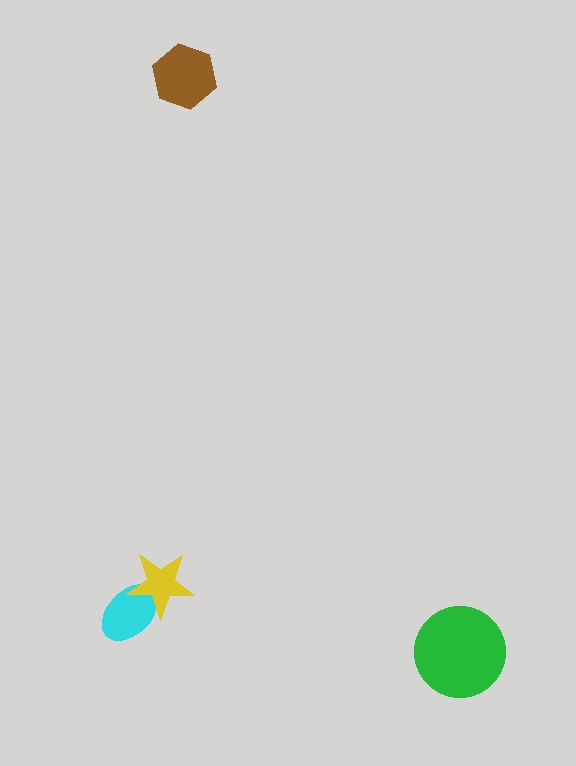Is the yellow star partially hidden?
No, no other shape covers it.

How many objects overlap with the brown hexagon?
0 objects overlap with the brown hexagon.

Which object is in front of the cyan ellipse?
The yellow star is in front of the cyan ellipse.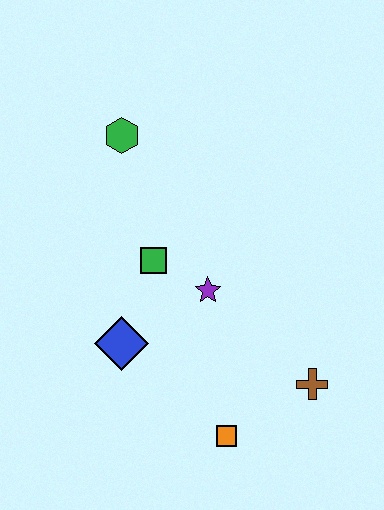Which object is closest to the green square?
The purple star is closest to the green square.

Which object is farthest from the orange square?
The green hexagon is farthest from the orange square.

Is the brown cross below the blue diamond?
Yes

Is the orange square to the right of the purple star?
Yes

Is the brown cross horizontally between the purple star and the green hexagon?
No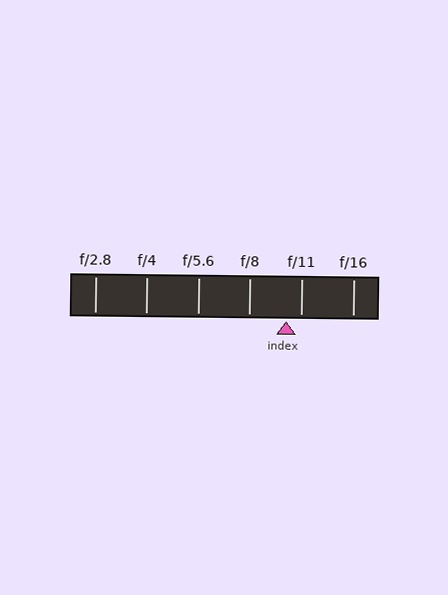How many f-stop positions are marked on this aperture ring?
There are 6 f-stop positions marked.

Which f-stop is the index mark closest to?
The index mark is closest to f/11.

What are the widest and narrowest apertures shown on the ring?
The widest aperture shown is f/2.8 and the narrowest is f/16.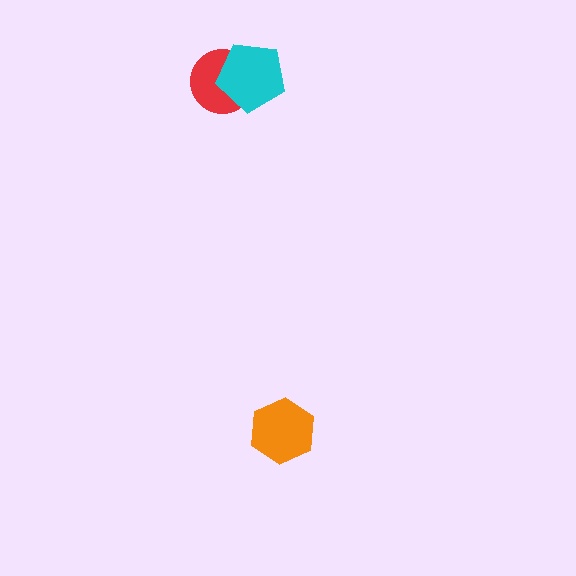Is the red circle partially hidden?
Yes, it is partially covered by another shape.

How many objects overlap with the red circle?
1 object overlaps with the red circle.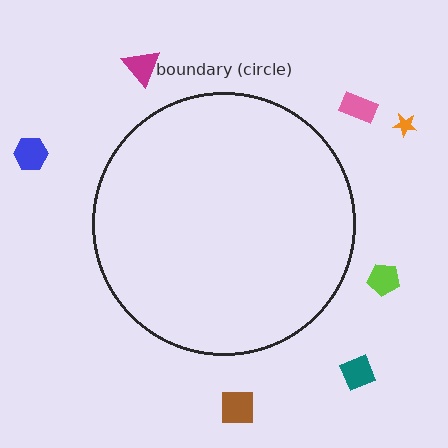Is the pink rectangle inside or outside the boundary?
Outside.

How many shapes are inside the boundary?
0 inside, 7 outside.